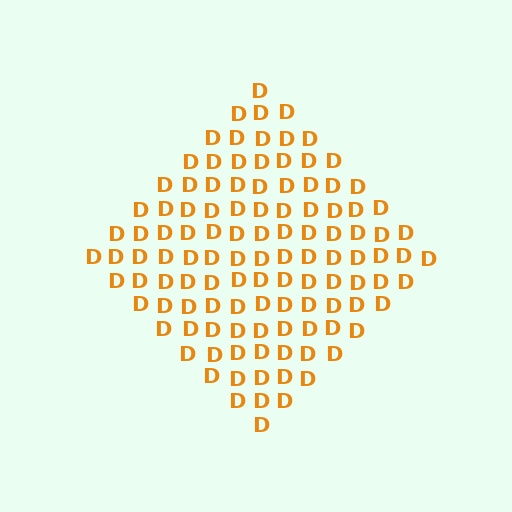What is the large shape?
The large shape is a diamond.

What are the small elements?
The small elements are letter D's.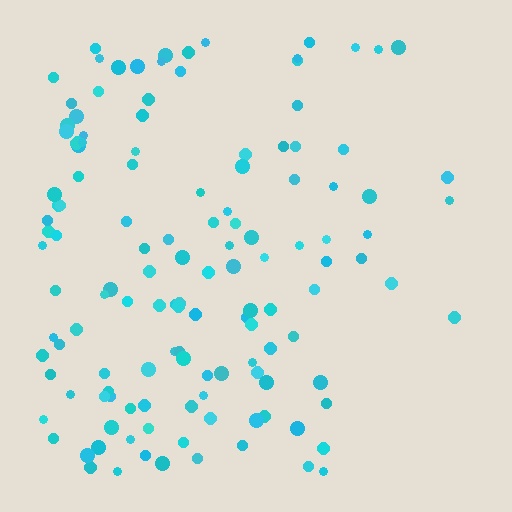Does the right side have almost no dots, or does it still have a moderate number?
Still a moderate number, just noticeably fewer than the left.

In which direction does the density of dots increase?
From right to left, with the left side densest.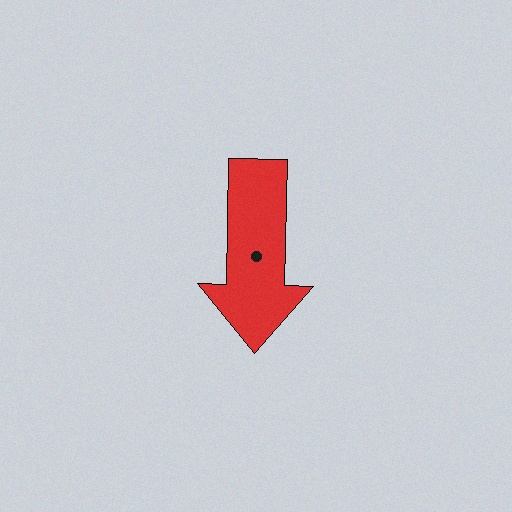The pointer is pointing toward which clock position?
Roughly 6 o'clock.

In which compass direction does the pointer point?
South.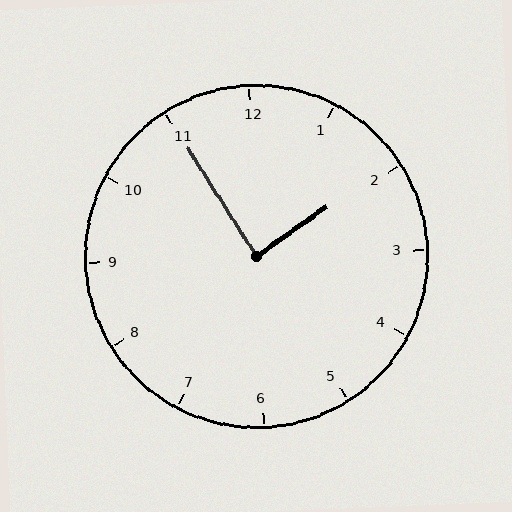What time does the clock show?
1:55.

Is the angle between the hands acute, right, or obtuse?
It is right.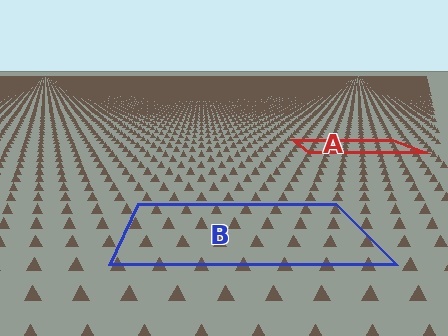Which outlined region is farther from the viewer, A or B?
Region A is farther from the viewer — the texture elements inside it appear smaller and more densely packed.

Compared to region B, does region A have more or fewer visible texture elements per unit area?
Region A has more texture elements per unit area — they are packed more densely because it is farther away.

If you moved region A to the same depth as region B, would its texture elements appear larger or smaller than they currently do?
They would appear larger. At a closer depth, the same texture elements are projected at a bigger on-screen size.